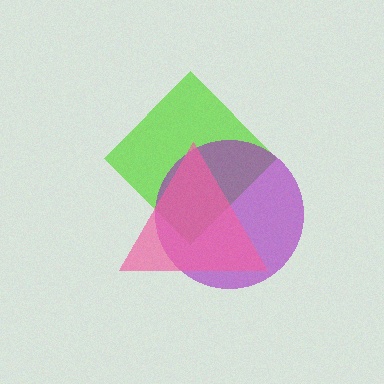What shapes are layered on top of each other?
The layered shapes are: a lime diamond, a purple circle, a pink triangle.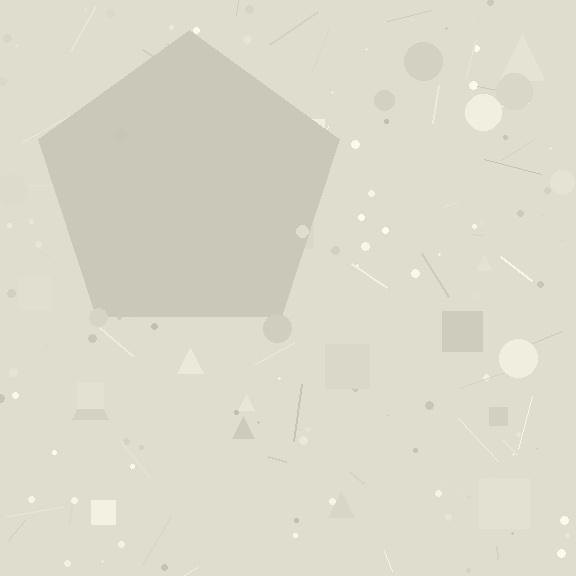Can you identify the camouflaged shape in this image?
The camouflaged shape is a pentagon.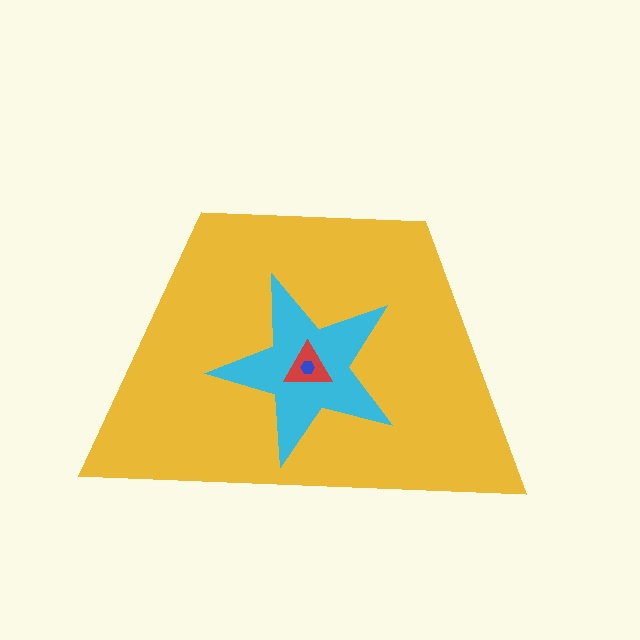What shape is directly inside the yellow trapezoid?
The cyan star.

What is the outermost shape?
The yellow trapezoid.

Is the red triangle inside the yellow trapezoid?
Yes.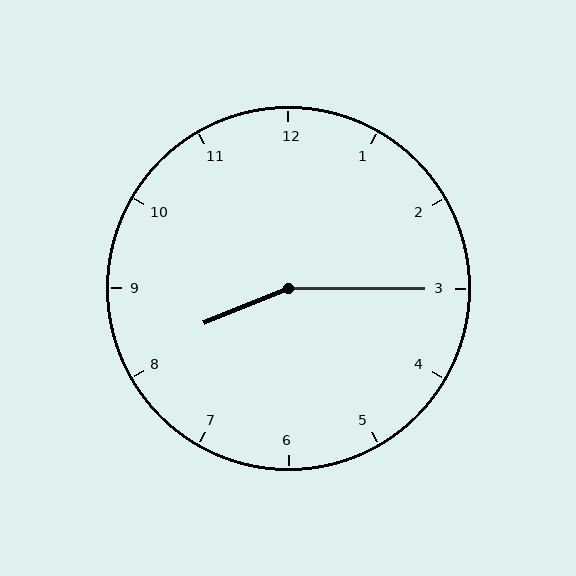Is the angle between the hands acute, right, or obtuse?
It is obtuse.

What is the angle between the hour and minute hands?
Approximately 158 degrees.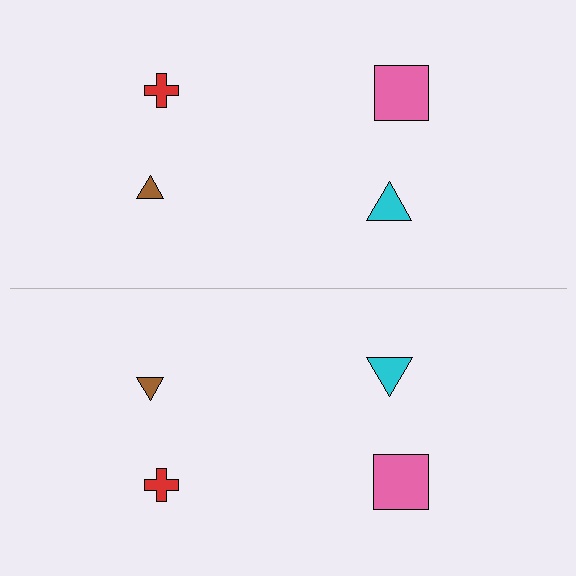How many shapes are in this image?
There are 8 shapes in this image.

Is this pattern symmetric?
Yes, this pattern has bilateral (reflection) symmetry.